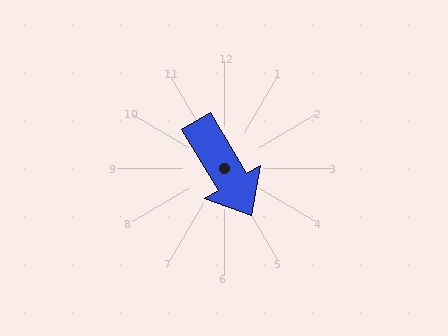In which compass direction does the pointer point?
Southeast.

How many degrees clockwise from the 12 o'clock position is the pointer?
Approximately 149 degrees.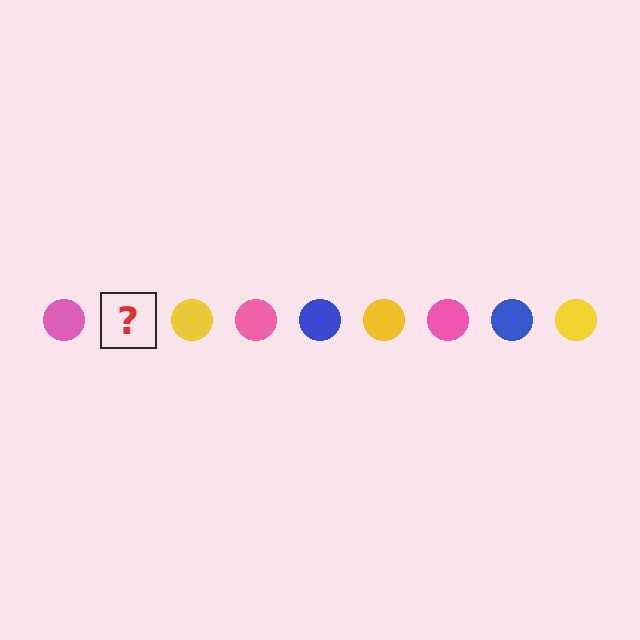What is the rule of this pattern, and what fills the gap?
The rule is that the pattern cycles through pink, blue, yellow circles. The gap should be filled with a blue circle.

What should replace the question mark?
The question mark should be replaced with a blue circle.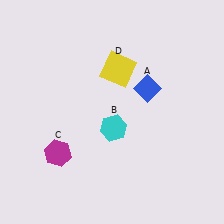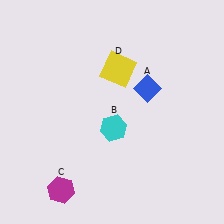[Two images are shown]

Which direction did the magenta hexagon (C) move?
The magenta hexagon (C) moved down.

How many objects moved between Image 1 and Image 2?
1 object moved between the two images.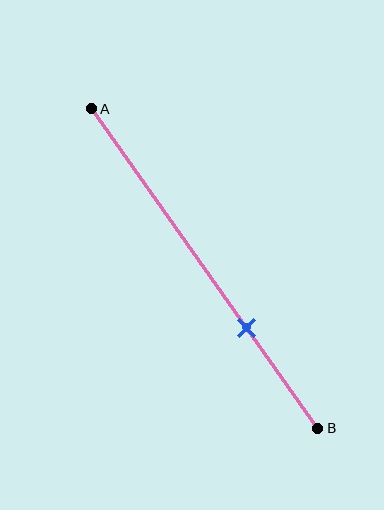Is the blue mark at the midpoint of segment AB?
No, the mark is at about 70% from A, not at the 50% midpoint.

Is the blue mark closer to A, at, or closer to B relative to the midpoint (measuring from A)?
The blue mark is closer to point B than the midpoint of segment AB.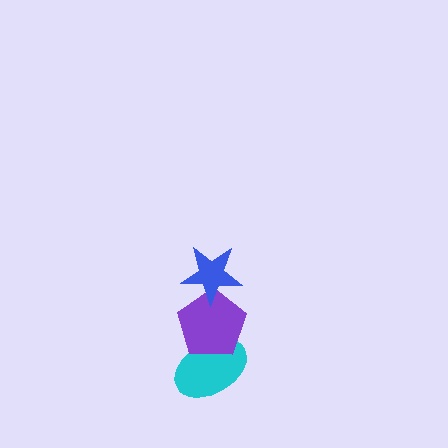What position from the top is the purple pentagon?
The purple pentagon is 2nd from the top.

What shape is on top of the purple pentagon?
The blue star is on top of the purple pentagon.